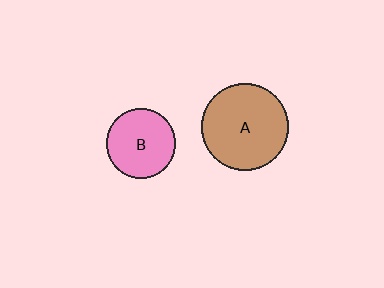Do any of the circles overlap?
No, none of the circles overlap.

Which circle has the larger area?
Circle A (brown).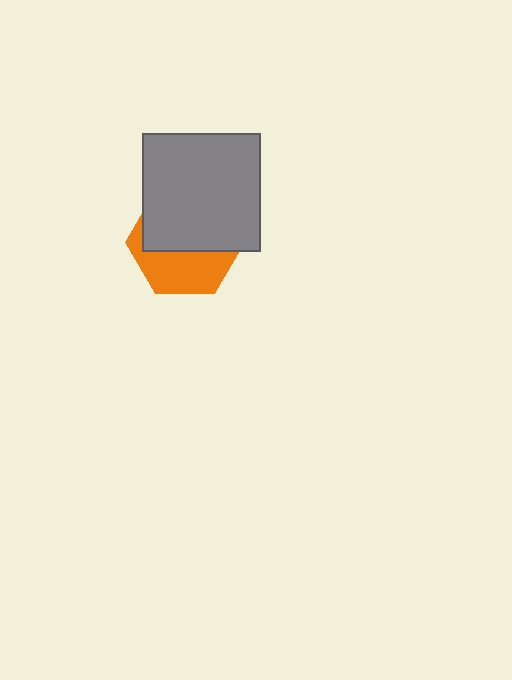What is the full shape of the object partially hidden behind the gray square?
The partially hidden object is an orange hexagon.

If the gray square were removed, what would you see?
You would see the complete orange hexagon.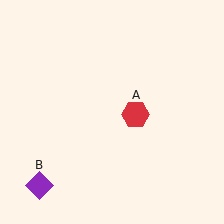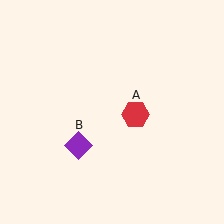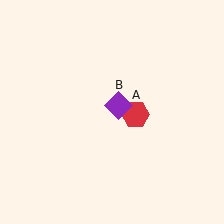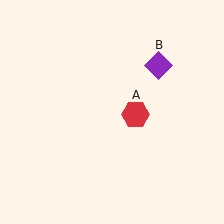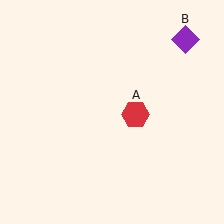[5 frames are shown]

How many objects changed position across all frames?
1 object changed position: purple diamond (object B).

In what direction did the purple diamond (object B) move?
The purple diamond (object B) moved up and to the right.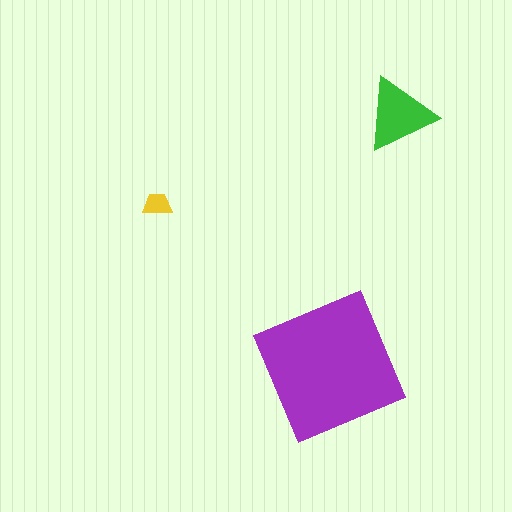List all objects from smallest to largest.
The yellow trapezoid, the green triangle, the purple square.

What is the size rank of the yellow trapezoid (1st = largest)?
3rd.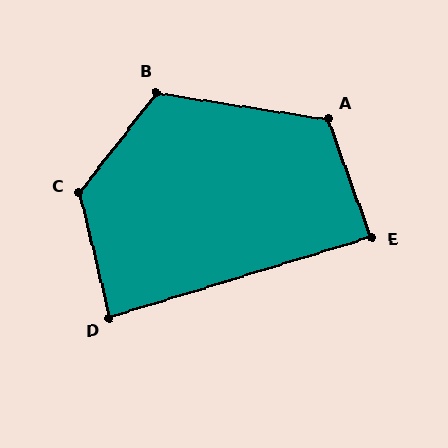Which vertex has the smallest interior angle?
D, at approximately 86 degrees.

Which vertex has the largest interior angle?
C, at approximately 129 degrees.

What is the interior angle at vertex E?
Approximately 87 degrees (approximately right).